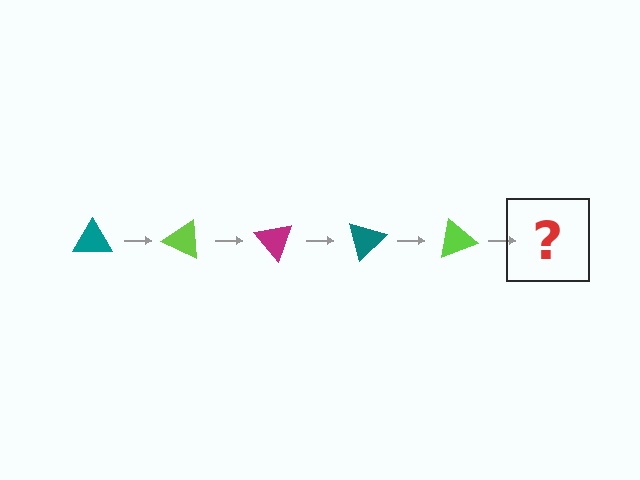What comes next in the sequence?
The next element should be a magenta triangle, rotated 125 degrees from the start.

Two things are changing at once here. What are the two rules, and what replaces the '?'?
The two rules are that it rotates 25 degrees each step and the color cycles through teal, lime, and magenta. The '?' should be a magenta triangle, rotated 125 degrees from the start.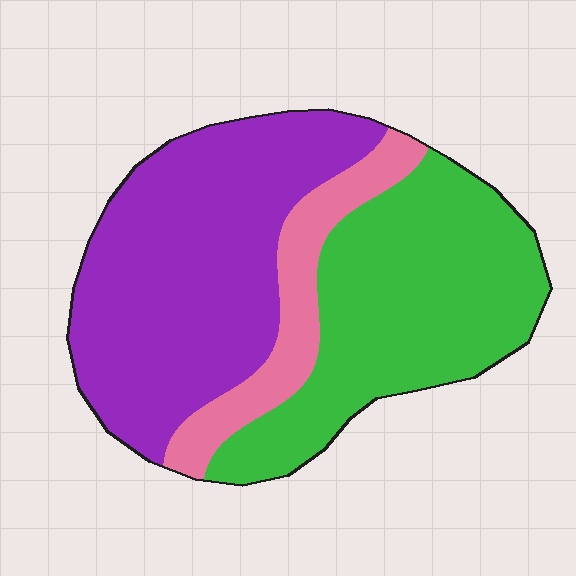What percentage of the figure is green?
Green takes up about two fifths (2/5) of the figure.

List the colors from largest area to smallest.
From largest to smallest: purple, green, pink.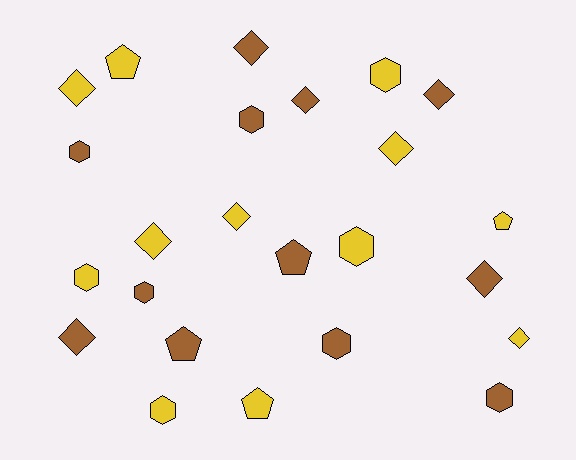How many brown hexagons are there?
There are 5 brown hexagons.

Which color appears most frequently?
Brown, with 12 objects.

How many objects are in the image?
There are 24 objects.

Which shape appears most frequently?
Diamond, with 10 objects.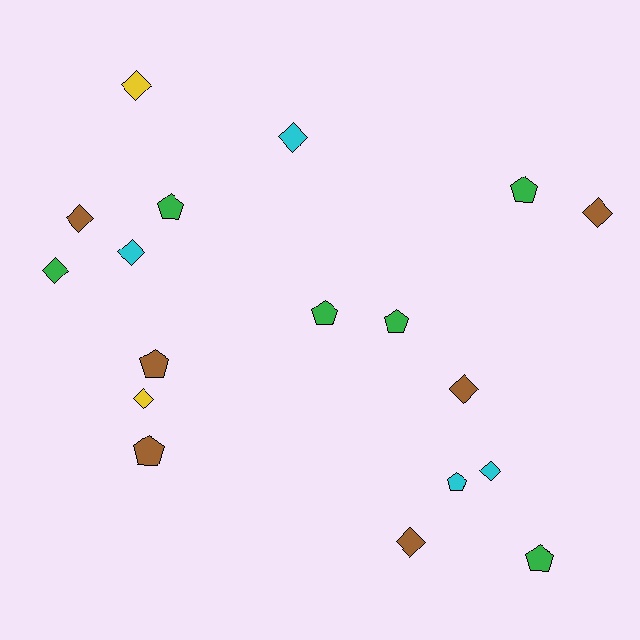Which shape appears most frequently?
Diamond, with 10 objects.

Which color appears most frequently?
Brown, with 6 objects.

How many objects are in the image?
There are 18 objects.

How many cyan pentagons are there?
There is 1 cyan pentagon.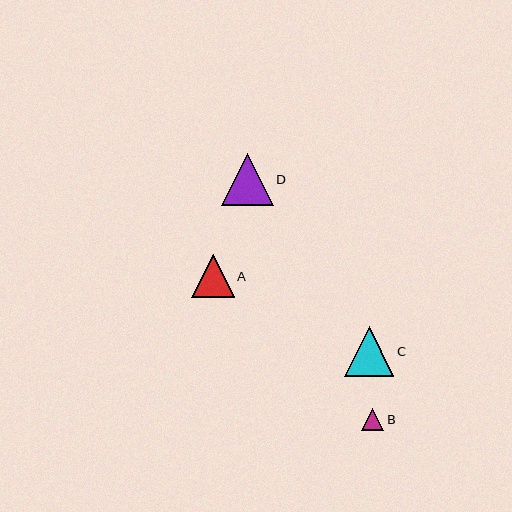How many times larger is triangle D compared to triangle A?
Triangle D is approximately 1.2 times the size of triangle A.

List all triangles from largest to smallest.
From largest to smallest: D, C, A, B.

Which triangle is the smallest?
Triangle B is the smallest with a size of approximately 22 pixels.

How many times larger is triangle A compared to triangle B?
Triangle A is approximately 1.9 times the size of triangle B.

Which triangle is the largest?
Triangle D is the largest with a size of approximately 52 pixels.